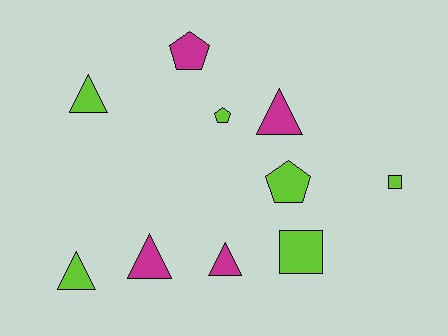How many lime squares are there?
There are 2 lime squares.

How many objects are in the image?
There are 10 objects.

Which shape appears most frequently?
Triangle, with 5 objects.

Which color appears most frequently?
Lime, with 6 objects.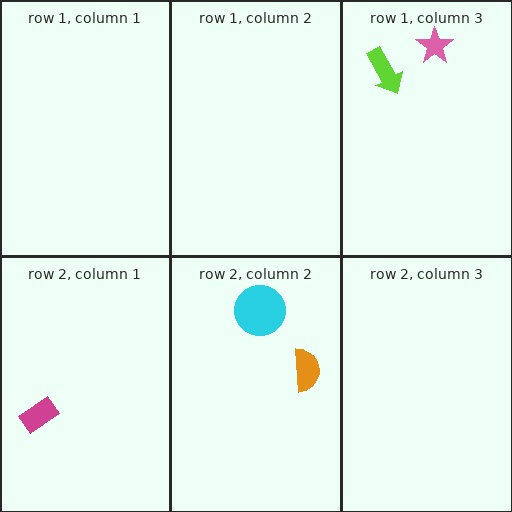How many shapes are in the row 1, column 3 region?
2.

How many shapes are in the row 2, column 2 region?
2.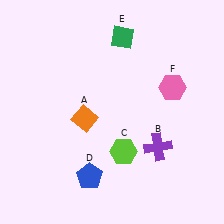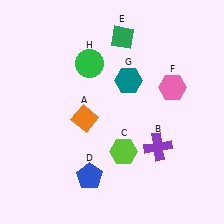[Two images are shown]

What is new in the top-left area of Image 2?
A green circle (H) was added in the top-left area of Image 2.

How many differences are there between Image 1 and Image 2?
There are 2 differences between the two images.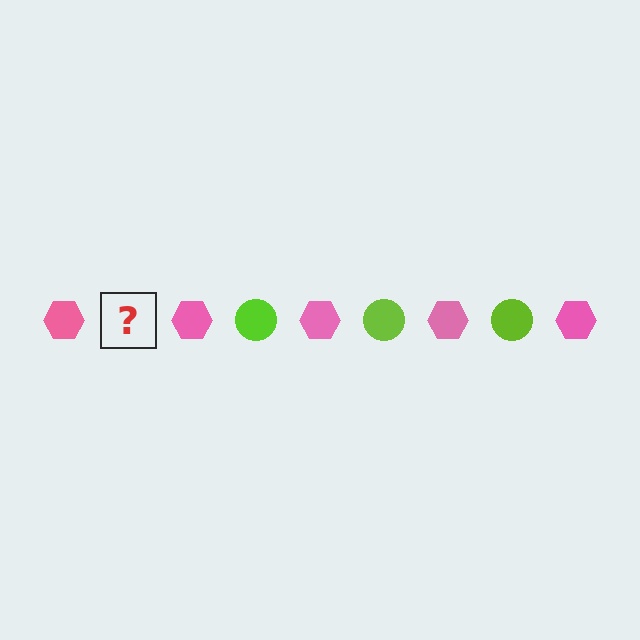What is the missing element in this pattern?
The missing element is a lime circle.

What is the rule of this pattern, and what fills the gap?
The rule is that the pattern alternates between pink hexagon and lime circle. The gap should be filled with a lime circle.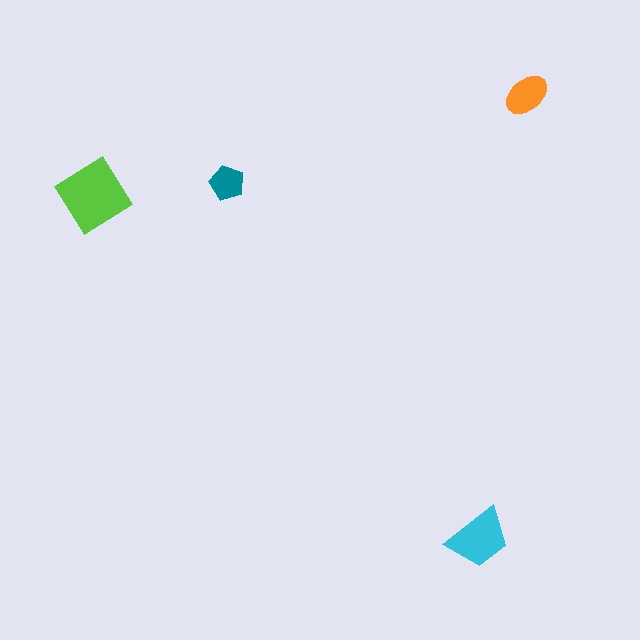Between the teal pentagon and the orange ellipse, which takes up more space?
The orange ellipse.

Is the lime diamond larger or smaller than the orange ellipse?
Larger.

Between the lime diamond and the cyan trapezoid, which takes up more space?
The lime diamond.